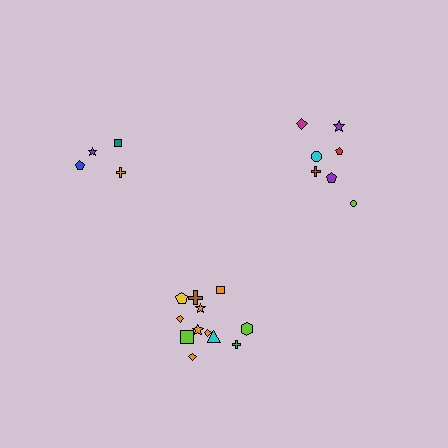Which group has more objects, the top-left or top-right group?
The top-right group.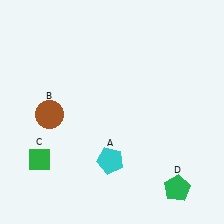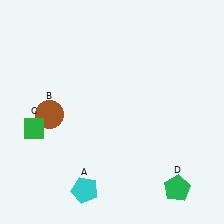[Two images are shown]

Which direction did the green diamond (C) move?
The green diamond (C) moved up.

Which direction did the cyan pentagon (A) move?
The cyan pentagon (A) moved down.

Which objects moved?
The objects that moved are: the cyan pentagon (A), the green diamond (C).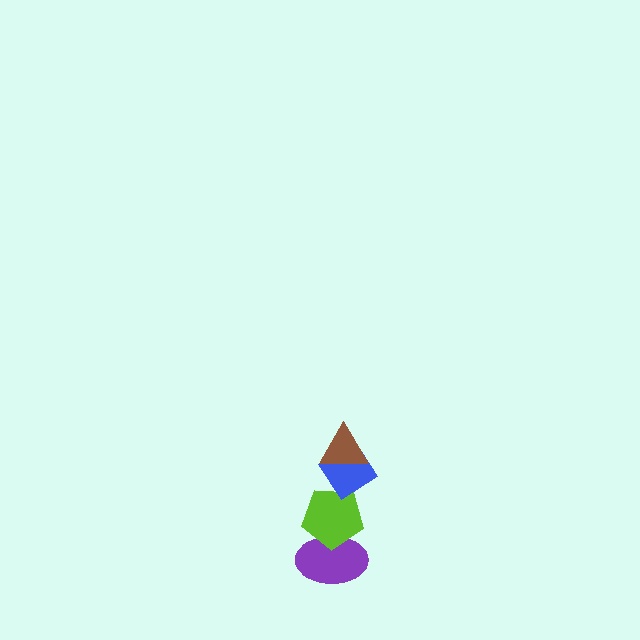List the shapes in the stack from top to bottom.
From top to bottom: the brown triangle, the blue diamond, the lime pentagon, the purple ellipse.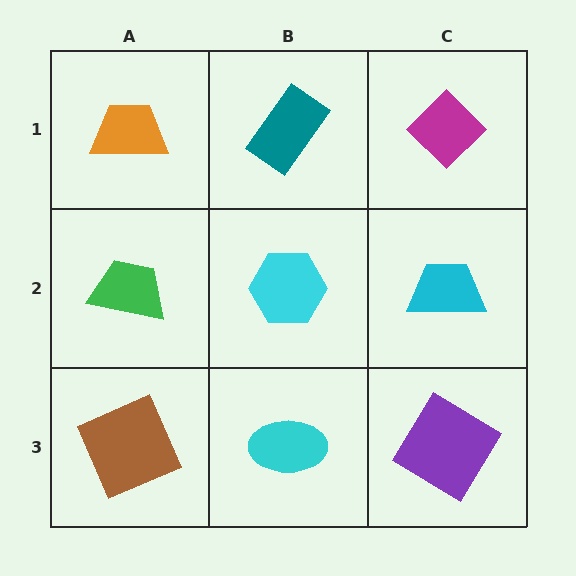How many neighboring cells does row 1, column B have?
3.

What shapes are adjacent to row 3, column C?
A cyan trapezoid (row 2, column C), a cyan ellipse (row 3, column B).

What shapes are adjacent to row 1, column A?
A green trapezoid (row 2, column A), a teal rectangle (row 1, column B).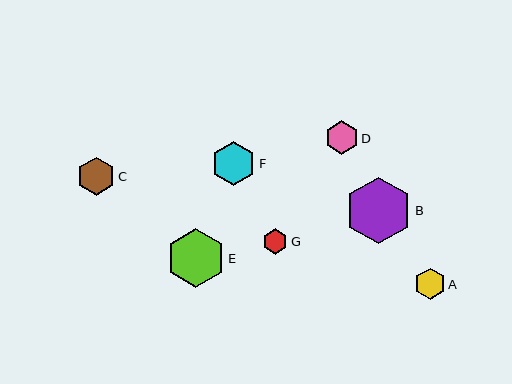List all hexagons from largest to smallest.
From largest to smallest: B, E, F, C, D, A, G.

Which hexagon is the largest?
Hexagon B is the largest with a size of approximately 66 pixels.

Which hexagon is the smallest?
Hexagon G is the smallest with a size of approximately 25 pixels.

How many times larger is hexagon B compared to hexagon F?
Hexagon B is approximately 1.5 times the size of hexagon F.